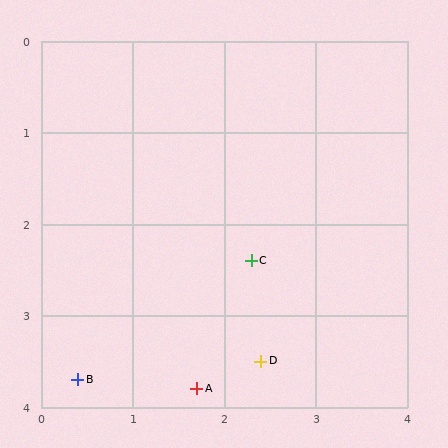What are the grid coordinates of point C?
Point C is at approximately (2.3, 2.4).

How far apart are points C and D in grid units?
Points C and D are about 1.1 grid units apart.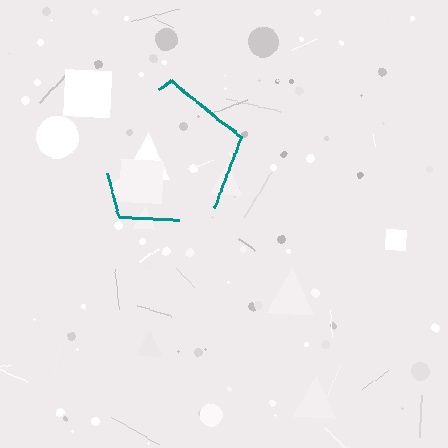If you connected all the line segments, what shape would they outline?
They would outline a pentagon.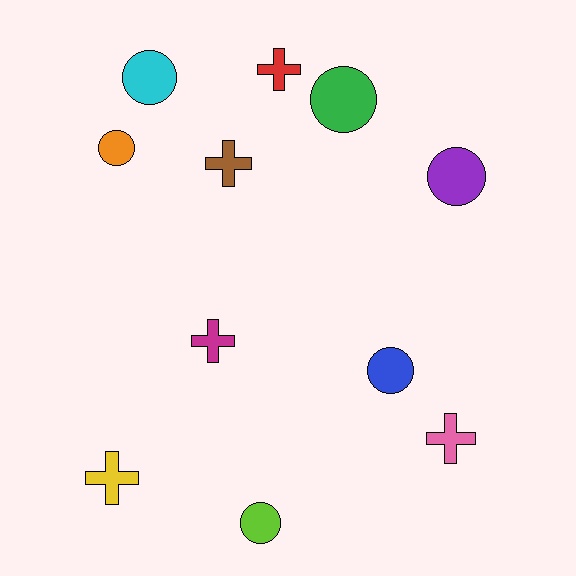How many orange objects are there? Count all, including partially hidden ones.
There is 1 orange object.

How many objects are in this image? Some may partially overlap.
There are 11 objects.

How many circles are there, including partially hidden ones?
There are 6 circles.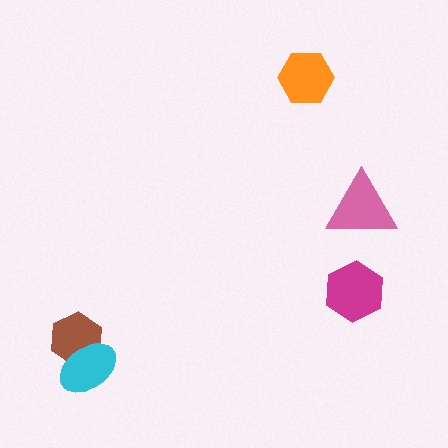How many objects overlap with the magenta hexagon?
0 objects overlap with the magenta hexagon.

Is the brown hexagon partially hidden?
Yes, it is partially covered by another shape.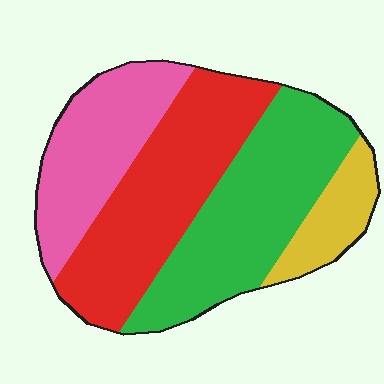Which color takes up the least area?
Yellow, at roughly 10%.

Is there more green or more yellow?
Green.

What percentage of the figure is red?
Red covers 33% of the figure.